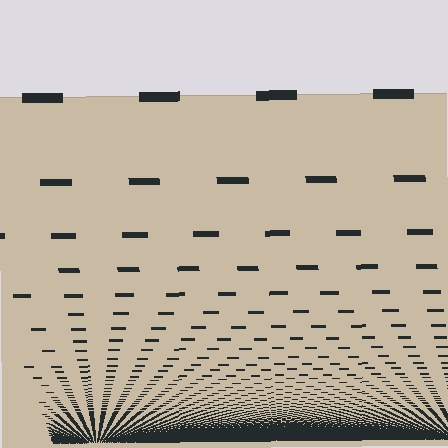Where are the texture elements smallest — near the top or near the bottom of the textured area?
Near the bottom.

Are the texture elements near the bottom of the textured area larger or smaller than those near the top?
Smaller. The gradient is inverted — elements near the bottom are smaller and denser.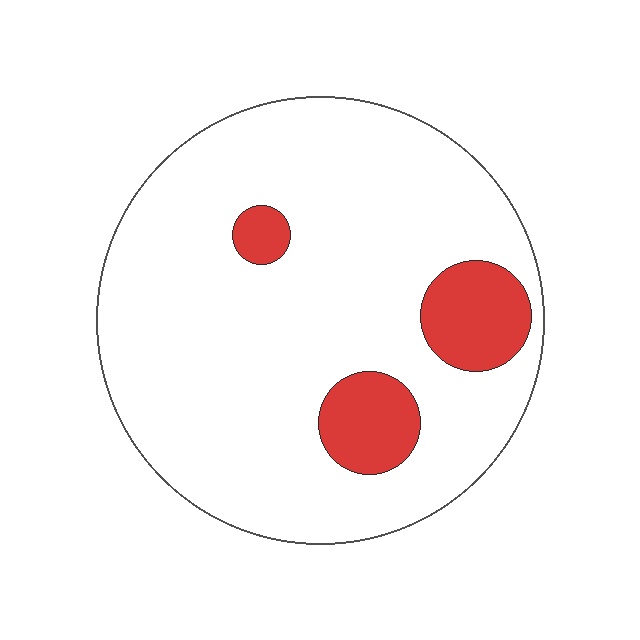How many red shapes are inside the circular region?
3.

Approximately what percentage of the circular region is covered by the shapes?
Approximately 15%.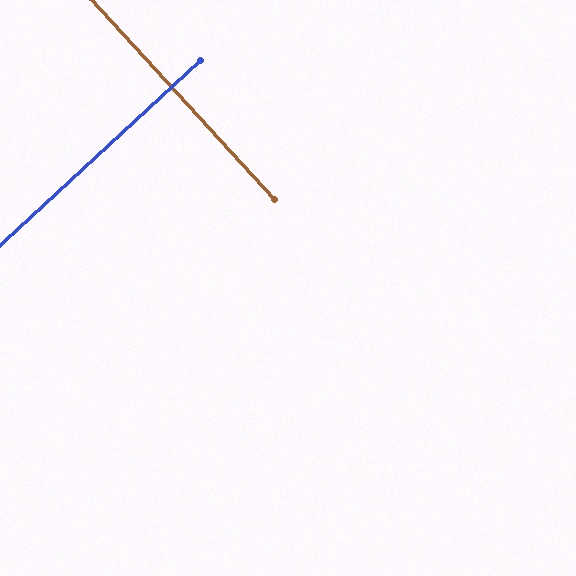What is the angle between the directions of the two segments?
Approximately 90 degrees.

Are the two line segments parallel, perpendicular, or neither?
Perpendicular — they meet at approximately 90°.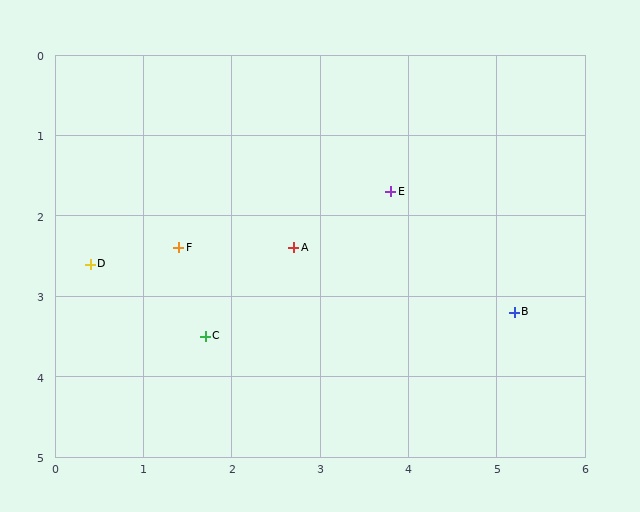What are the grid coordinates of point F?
Point F is at approximately (1.4, 2.4).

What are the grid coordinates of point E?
Point E is at approximately (3.8, 1.7).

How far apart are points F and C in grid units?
Points F and C are about 1.1 grid units apart.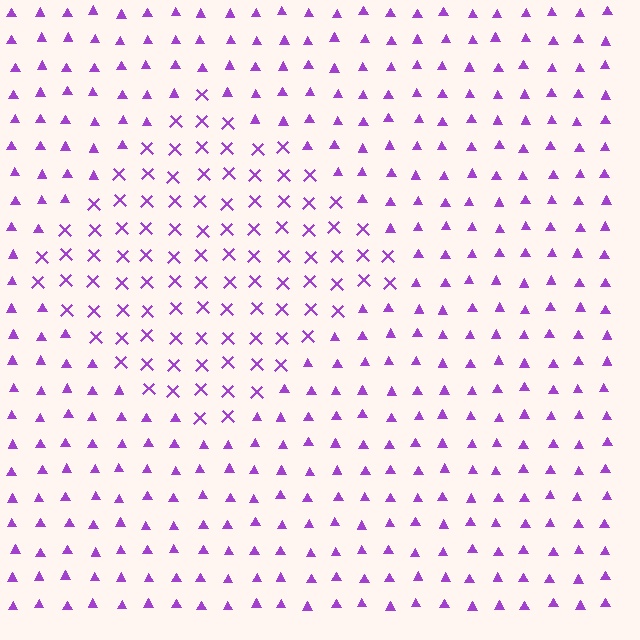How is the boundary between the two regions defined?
The boundary is defined by a change in element shape: X marks inside vs. triangles outside. All elements share the same color and spacing.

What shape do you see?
I see a diamond.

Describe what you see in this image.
The image is filled with small purple elements arranged in a uniform grid. A diamond-shaped region contains X marks, while the surrounding area contains triangles. The boundary is defined purely by the change in element shape.